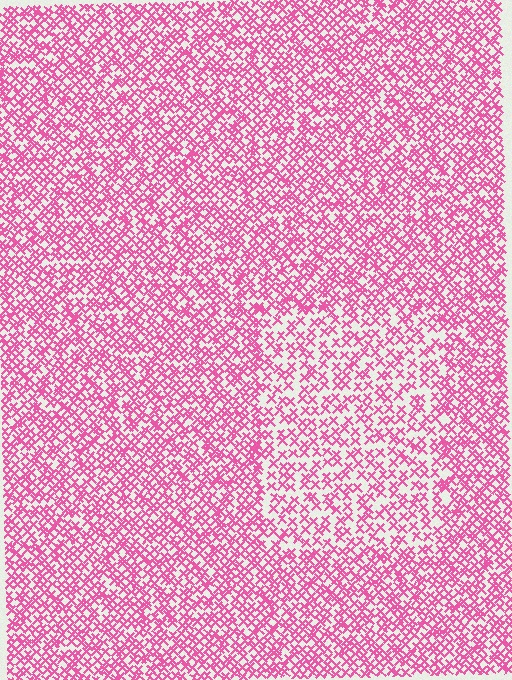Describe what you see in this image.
The image contains small pink elements arranged at two different densities. A rectangle-shaped region is visible where the elements are less densely packed than the surrounding area.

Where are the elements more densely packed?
The elements are more densely packed outside the rectangle boundary.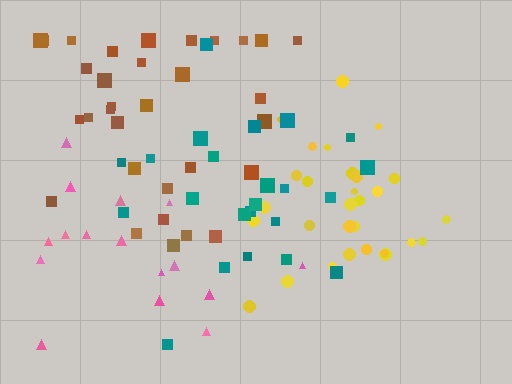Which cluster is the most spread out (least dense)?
Pink.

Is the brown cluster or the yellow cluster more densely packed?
Yellow.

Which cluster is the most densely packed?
Yellow.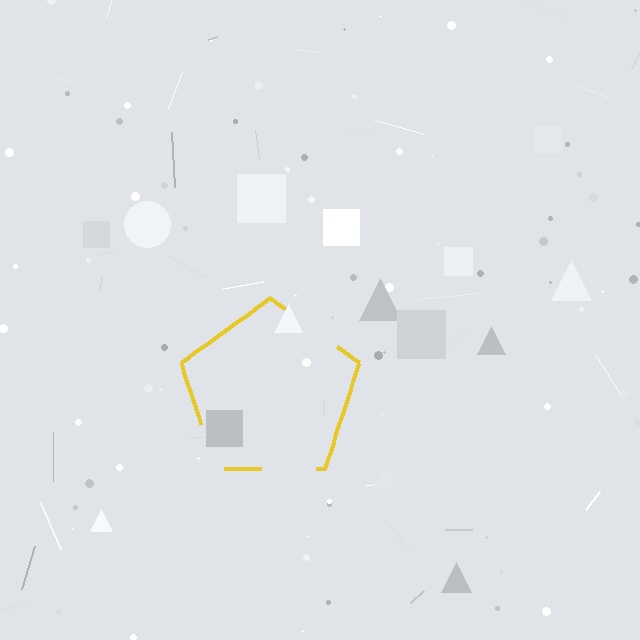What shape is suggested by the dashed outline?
The dashed outline suggests a pentagon.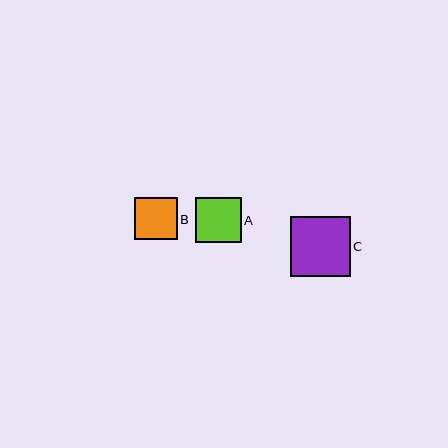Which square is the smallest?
Square B is the smallest with a size of approximately 42 pixels.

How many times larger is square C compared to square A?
Square C is approximately 1.3 times the size of square A.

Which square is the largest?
Square C is the largest with a size of approximately 60 pixels.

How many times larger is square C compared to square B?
Square C is approximately 1.4 times the size of square B.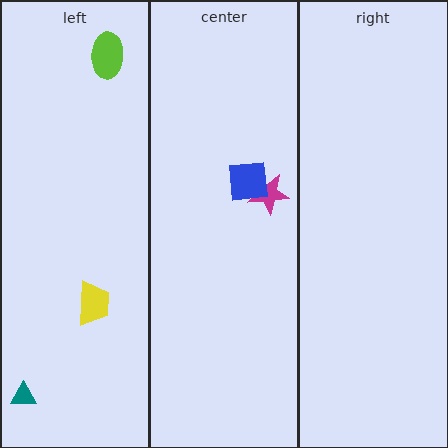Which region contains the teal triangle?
The left region.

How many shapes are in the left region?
3.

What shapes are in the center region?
The magenta star, the blue square.